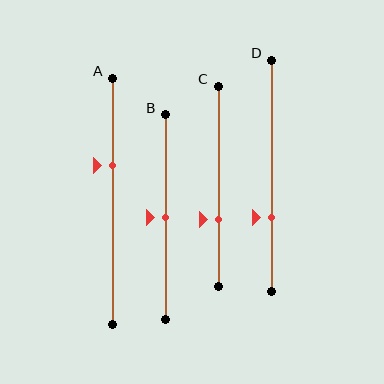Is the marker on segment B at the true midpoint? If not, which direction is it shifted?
Yes, the marker on segment B is at the true midpoint.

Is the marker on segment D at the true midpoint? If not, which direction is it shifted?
No, the marker on segment D is shifted downward by about 18% of the segment length.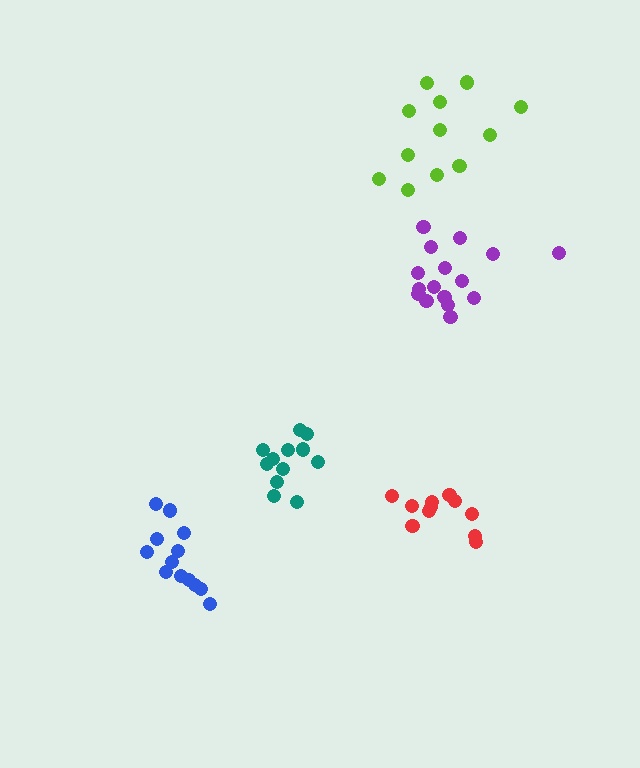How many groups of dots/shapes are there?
There are 5 groups.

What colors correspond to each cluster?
The clusters are colored: purple, teal, blue, red, lime.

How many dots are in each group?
Group 1: 16 dots, Group 2: 12 dots, Group 3: 13 dots, Group 4: 11 dots, Group 5: 12 dots (64 total).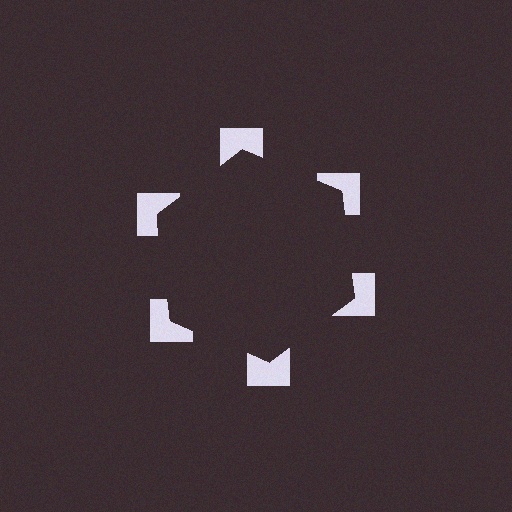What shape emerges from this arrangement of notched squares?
An illusory hexagon — its edges are inferred from the aligned wedge cuts in the notched squares, not physically drawn.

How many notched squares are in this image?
There are 6 — one at each vertex of the illusory hexagon.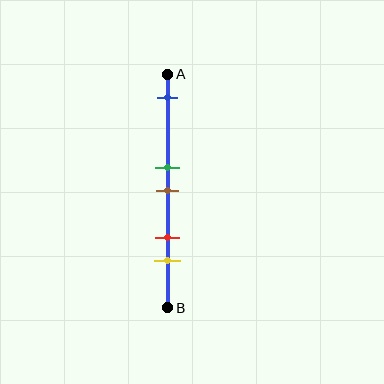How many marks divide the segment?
There are 5 marks dividing the segment.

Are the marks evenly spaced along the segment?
No, the marks are not evenly spaced.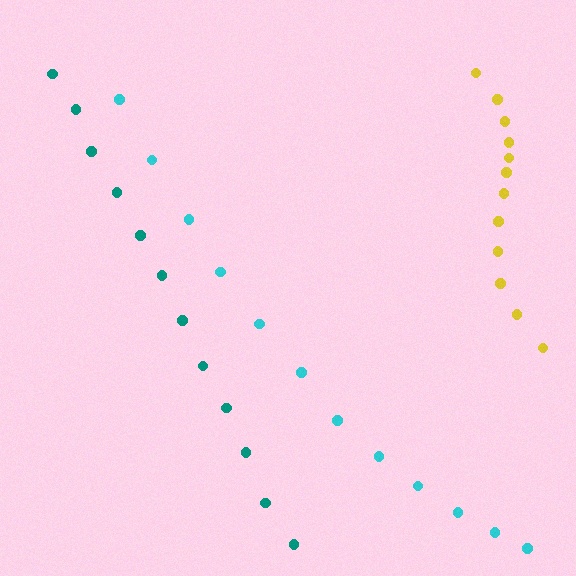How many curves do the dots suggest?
There are 3 distinct paths.